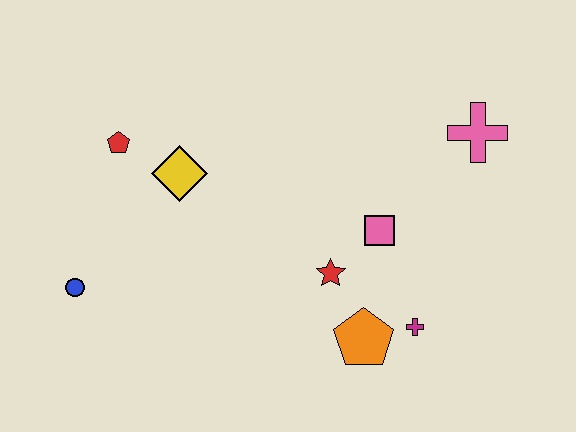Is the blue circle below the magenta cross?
No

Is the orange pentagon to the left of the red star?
No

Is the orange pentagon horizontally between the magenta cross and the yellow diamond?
Yes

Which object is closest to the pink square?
The red star is closest to the pink square.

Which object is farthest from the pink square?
The blue circle is farthest from the pink square.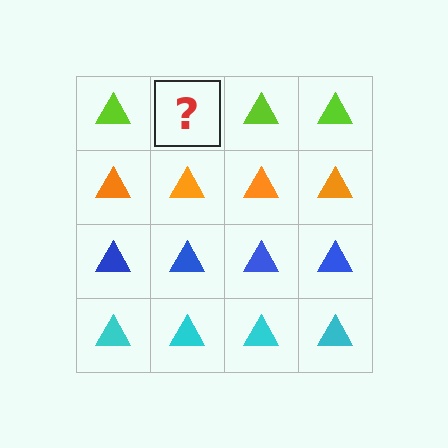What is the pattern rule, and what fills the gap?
The rule is that each row has a consistent color. The gap should be filled with a lime triangle.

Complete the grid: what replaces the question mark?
The question mark should be replaced with a lime triangle.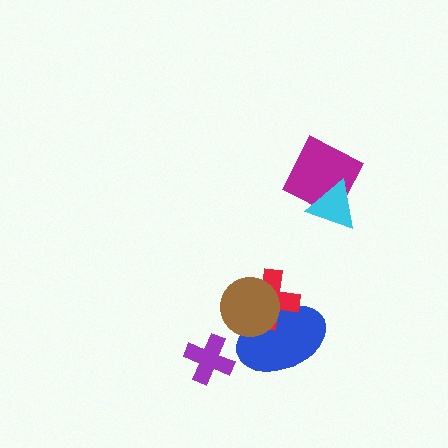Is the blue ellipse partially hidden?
Yes, it is partially covered by another shape.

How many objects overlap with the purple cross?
0 objects overlap with the purple cross.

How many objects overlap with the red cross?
2 objects overlap with the red cross.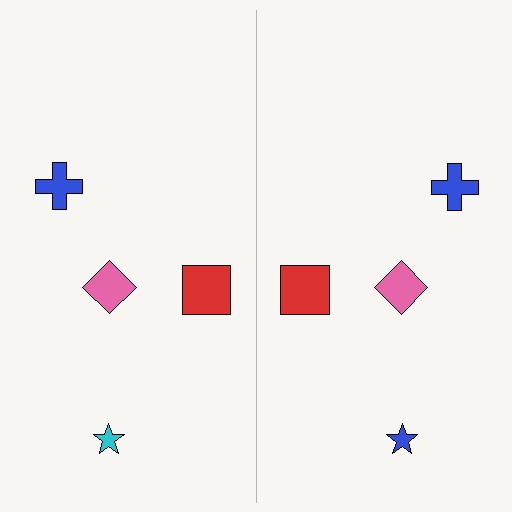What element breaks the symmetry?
The blue star on the right side breaks the symmetry — its mirror counterpart is cyan.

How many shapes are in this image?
There are 8 shapes in this image.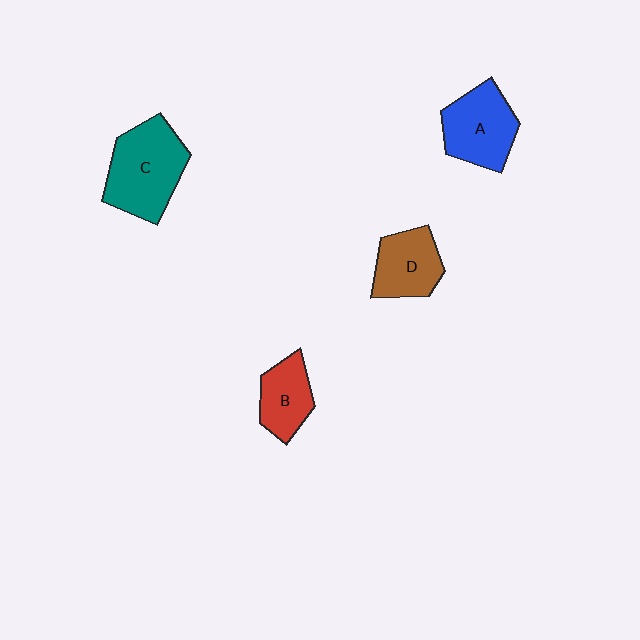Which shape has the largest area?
Shape C (teal).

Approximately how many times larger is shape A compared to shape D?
Approximately 1.2 times.